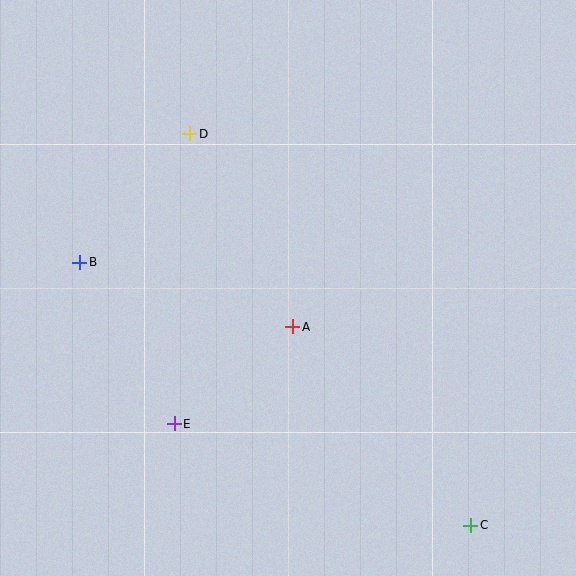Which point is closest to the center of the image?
Point A at (293, 327) is closest to the center.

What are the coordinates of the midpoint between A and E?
The midpoint between A and E is at (234, 375).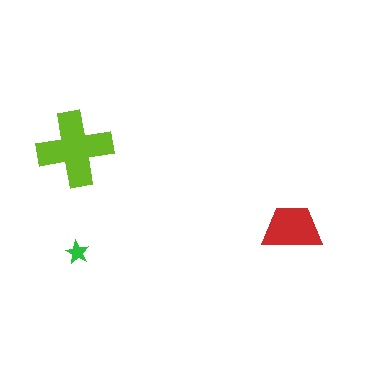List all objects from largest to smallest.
The lime cross, the red trapezoid, the green star.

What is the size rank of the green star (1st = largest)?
3rd.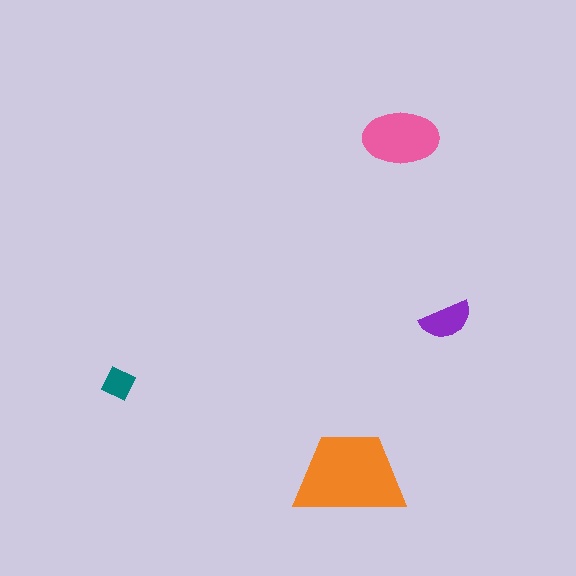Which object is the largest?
The orange trapezoid.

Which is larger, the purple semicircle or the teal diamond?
The purple semicircle.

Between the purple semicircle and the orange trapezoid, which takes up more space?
The orange trapezoid.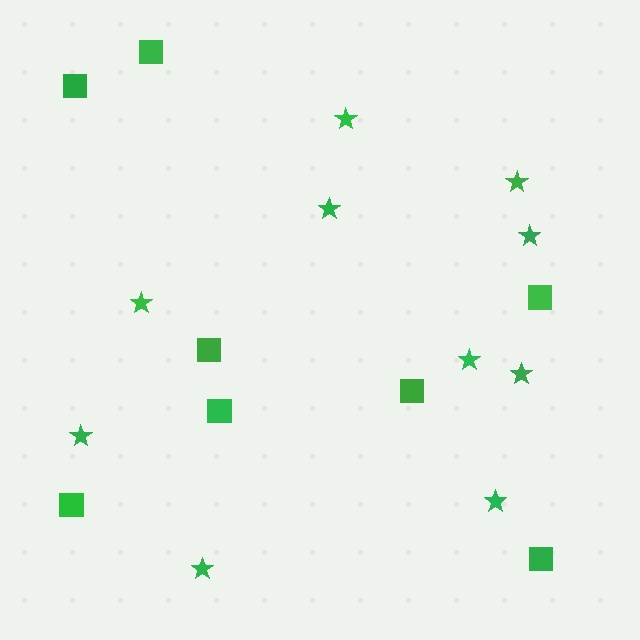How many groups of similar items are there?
There are 2 groups: one group of squares (8) and one group of stars (10).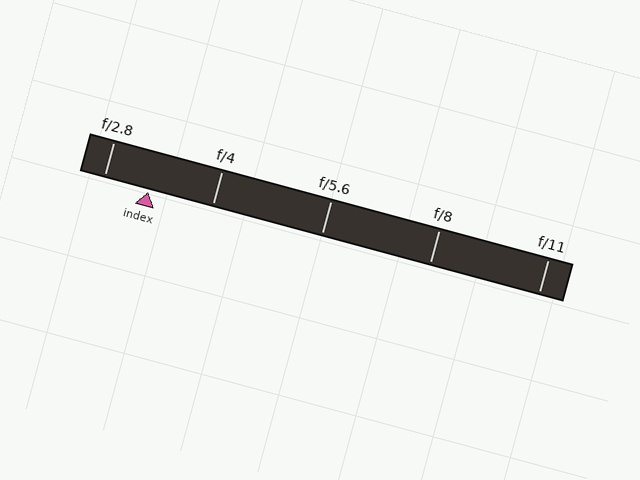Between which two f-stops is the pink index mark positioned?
The index mark is between f/2.8 and f/4.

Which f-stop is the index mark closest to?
The index mark is closest to f/2.8.